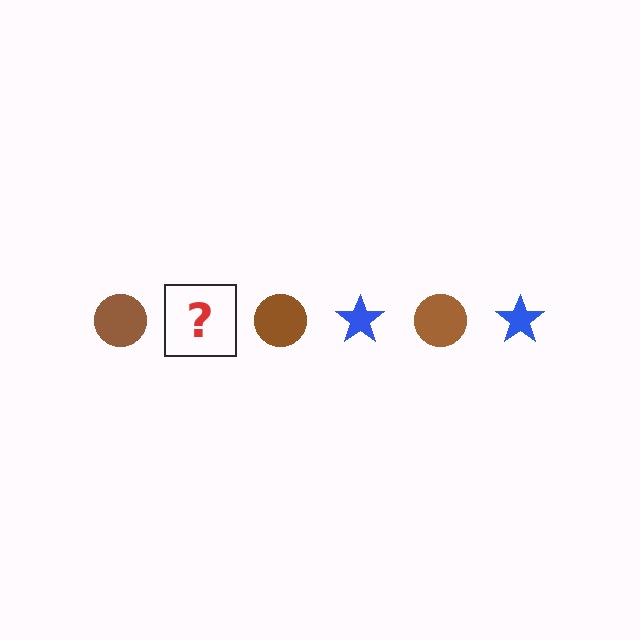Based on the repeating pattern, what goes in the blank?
The blank should be a blue star.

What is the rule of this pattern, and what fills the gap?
The rule is that the pattern alternates between brown circle and blue star. The gap should be filled with a blue star.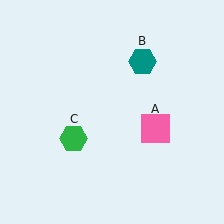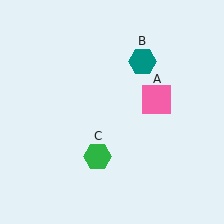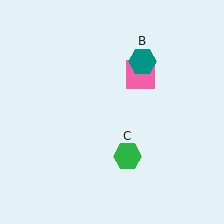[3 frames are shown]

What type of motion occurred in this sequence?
The pink square (object A), green hexagon (object C) rotated counterclockwise around the center of the scene.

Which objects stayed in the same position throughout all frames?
Teal hexagon (object B) remained stationary.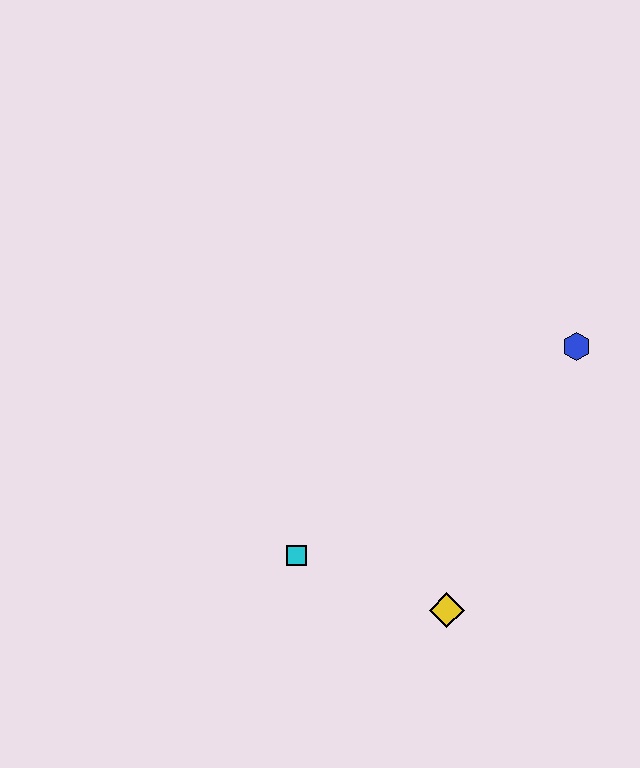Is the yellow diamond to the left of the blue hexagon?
Yes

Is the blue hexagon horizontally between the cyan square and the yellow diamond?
No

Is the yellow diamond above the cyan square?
No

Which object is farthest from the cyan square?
The blue hexagon is farthest from the cyan square.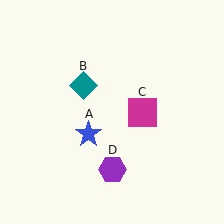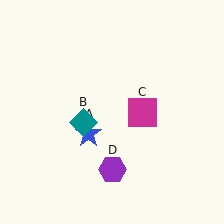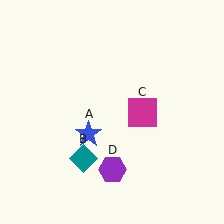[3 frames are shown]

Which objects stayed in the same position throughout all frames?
Blue star (object A) and magenta square (object C) and purple hexagon (object D) remained stationary.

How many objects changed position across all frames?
1 object changed position: teal diamond (object B).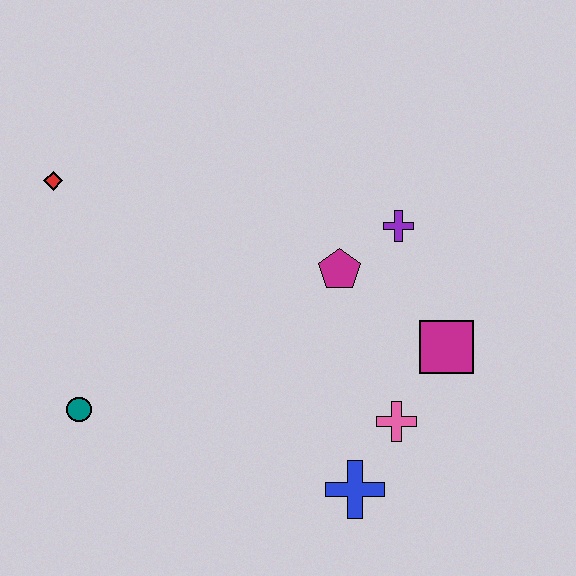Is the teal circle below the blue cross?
No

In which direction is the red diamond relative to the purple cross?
The red diamond is to the left of the purple cross.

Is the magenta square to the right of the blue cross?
Yes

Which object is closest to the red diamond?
The teal circle is closest to the red diamond.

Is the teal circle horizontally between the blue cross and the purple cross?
No